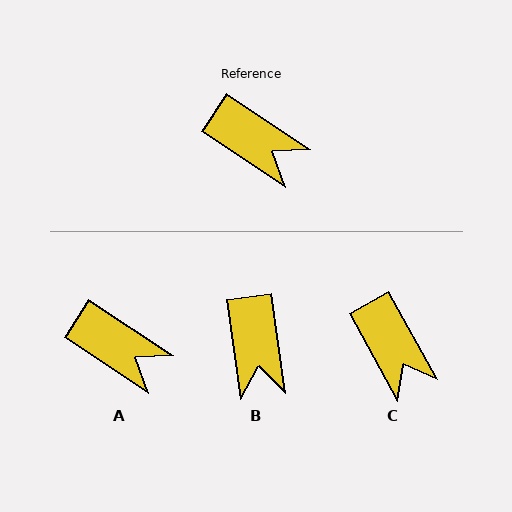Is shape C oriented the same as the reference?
No, it is off by about 28 degrees.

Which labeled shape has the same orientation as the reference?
A.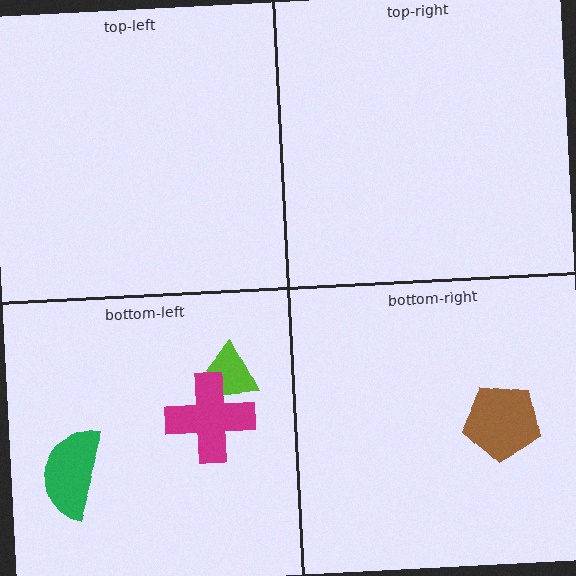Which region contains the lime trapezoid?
The bottom-left region.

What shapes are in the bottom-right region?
The brown pentagon.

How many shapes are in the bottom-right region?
1.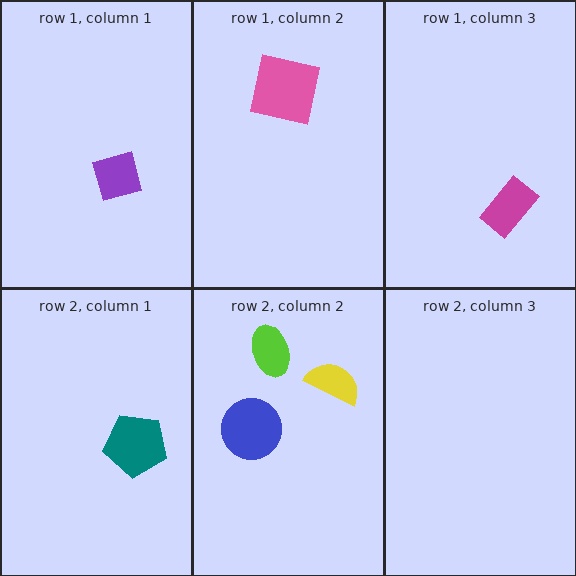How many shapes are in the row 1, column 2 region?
1.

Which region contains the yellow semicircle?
The row 2, column 2 region.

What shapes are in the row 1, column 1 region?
The purple diamond.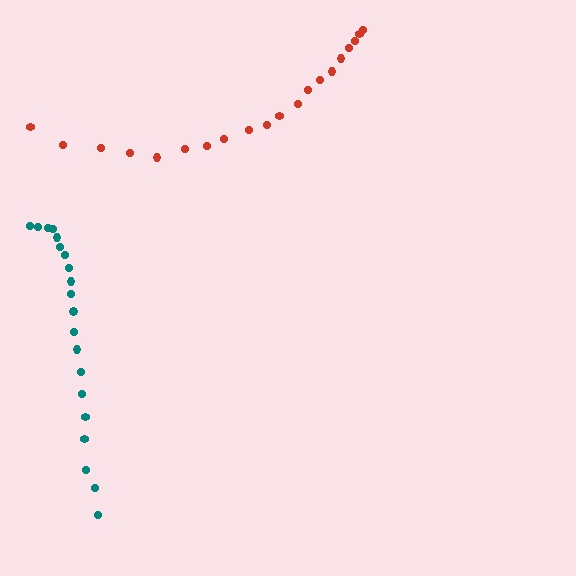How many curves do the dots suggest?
There are 2 distinct paths.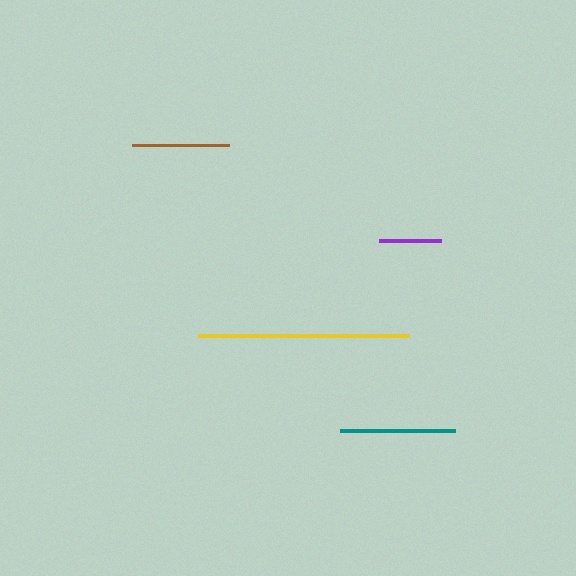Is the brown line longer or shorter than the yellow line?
The yellow line is longer than the brown line.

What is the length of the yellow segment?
The yellow segment is approximately 212 pixels long.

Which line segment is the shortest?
The purple line is the shortest at approximately 63 pixels.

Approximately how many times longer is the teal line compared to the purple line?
The teal line is approximately 1.8 times the length of the purple line.